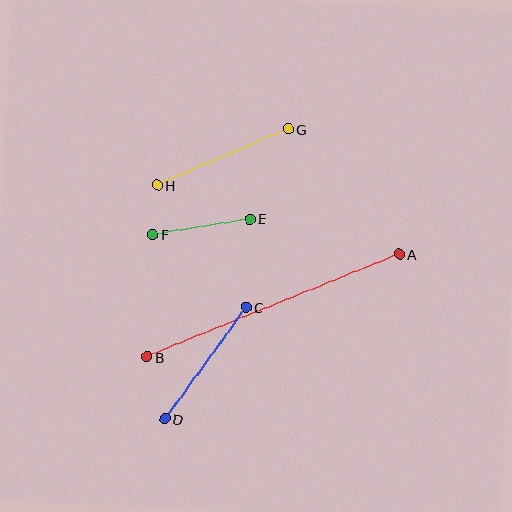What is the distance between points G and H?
The distance is approximately 142 pixels.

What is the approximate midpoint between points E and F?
The midpoint is at approximately (201, 227) pixels.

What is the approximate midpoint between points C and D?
The midpoint is at approximately (205, 363) pixels.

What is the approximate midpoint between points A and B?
The midpoint is at approximately (273, 306) pixels.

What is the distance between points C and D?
The distance is approximately 138 pixels.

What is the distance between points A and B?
The distance is approximately 273 pixels.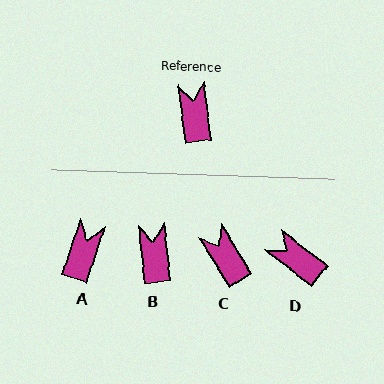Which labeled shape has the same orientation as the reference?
B.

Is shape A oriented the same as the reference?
No, it is off by about 25 degrees.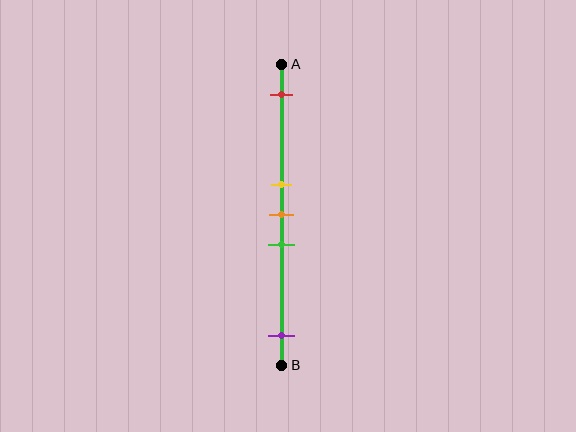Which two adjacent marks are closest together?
The yellow and orange marks are the closest adjacent pair.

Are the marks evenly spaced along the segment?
No, the marks are not evenly spaced.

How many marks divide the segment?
There are 5 marks dividing the segment.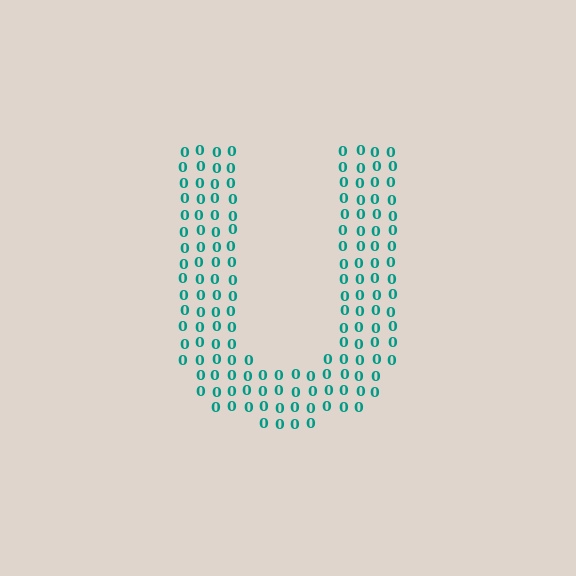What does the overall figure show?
The overall figure shows the letter U.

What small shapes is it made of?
It is made of small digit 0's.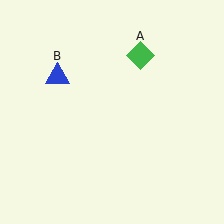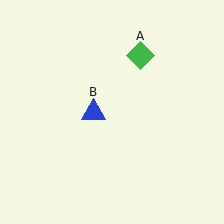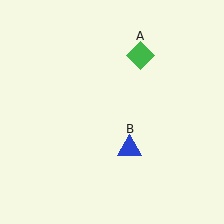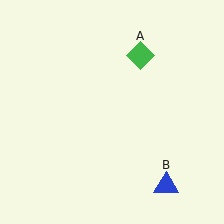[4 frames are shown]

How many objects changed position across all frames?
1 object changed position: blue triangle (object B).